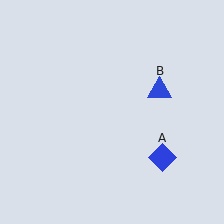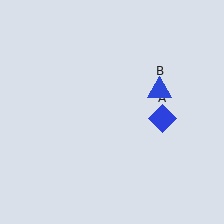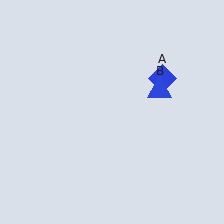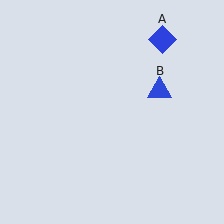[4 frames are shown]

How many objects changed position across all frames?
1 object changed position: blue diamond (object A).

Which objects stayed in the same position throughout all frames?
Blue triangle (object B) remained stationary.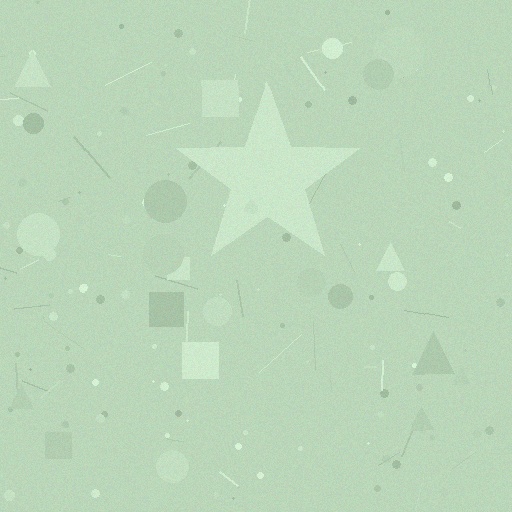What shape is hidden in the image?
A star is hidden in the image.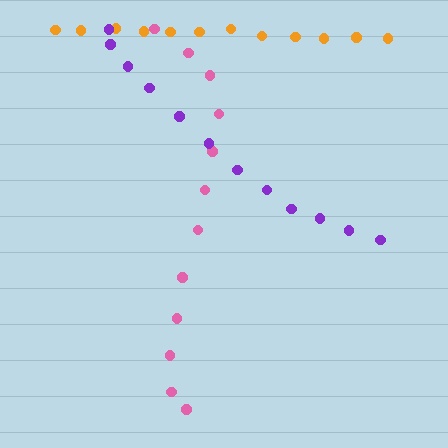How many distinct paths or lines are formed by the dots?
There are 3 distinct paths.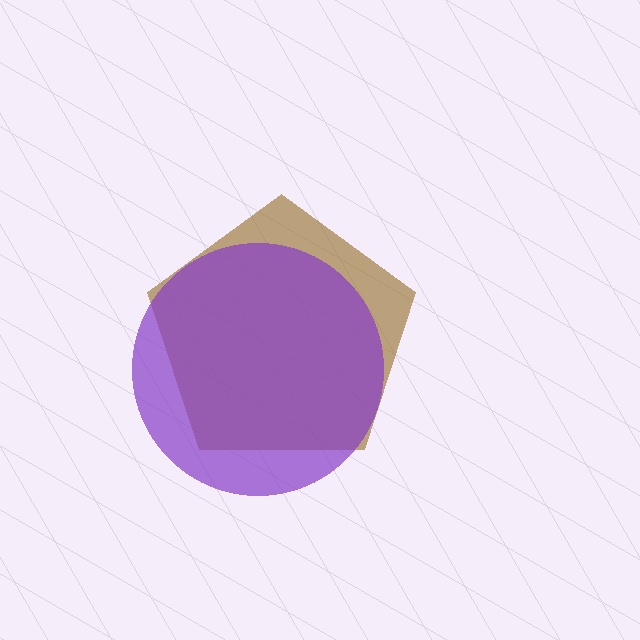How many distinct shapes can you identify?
There are 2 distinct shapes: a brown pentagon, a purple circle.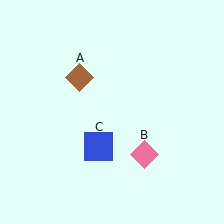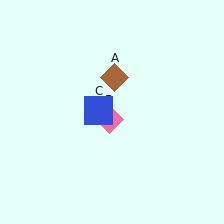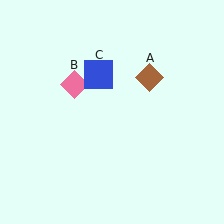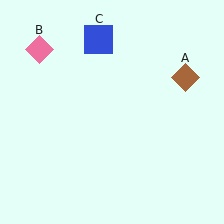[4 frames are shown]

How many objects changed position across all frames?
3 objects changed position: brown diamond (object A), pink diamond (object B), blue square (object C).